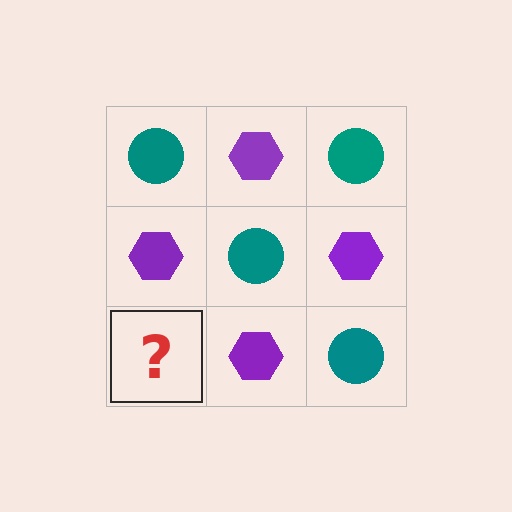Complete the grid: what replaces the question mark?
The question mark should be replaced with a teal circle.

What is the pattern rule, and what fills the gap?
The rule is that it alternates teal circle and purple hexagon in a checkerboard pattern. The gap should be filled with a teal circle.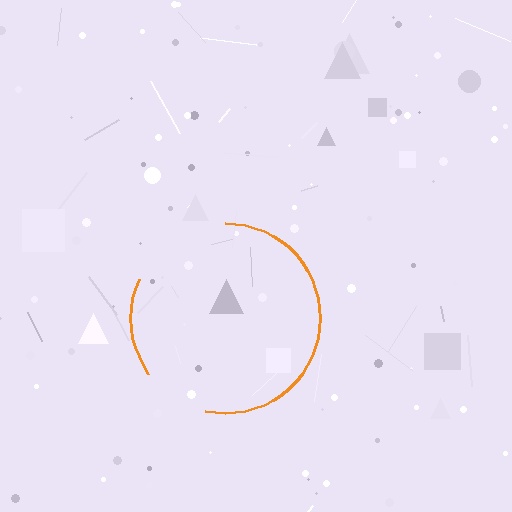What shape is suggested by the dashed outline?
The dashed outline suggests a circle.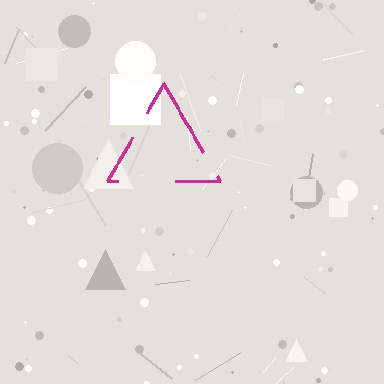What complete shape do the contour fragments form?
The contour fragments form a triangle.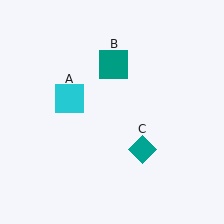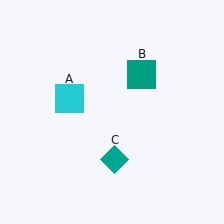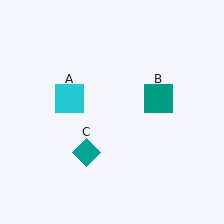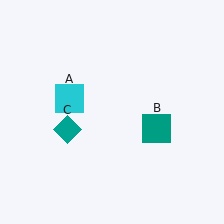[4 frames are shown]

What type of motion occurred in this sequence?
The teal square (object B), teal diamond (object C) rotated clockwise around the center of the scene.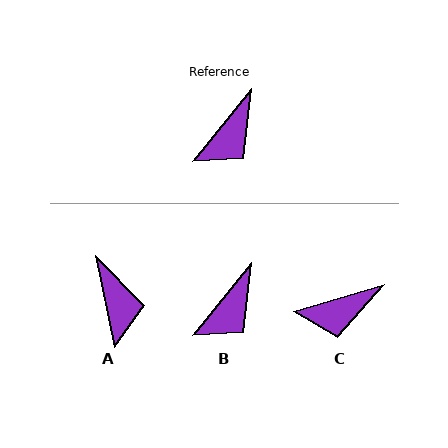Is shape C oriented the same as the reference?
No, it is off by about 35 degrees.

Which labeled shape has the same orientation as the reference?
B.